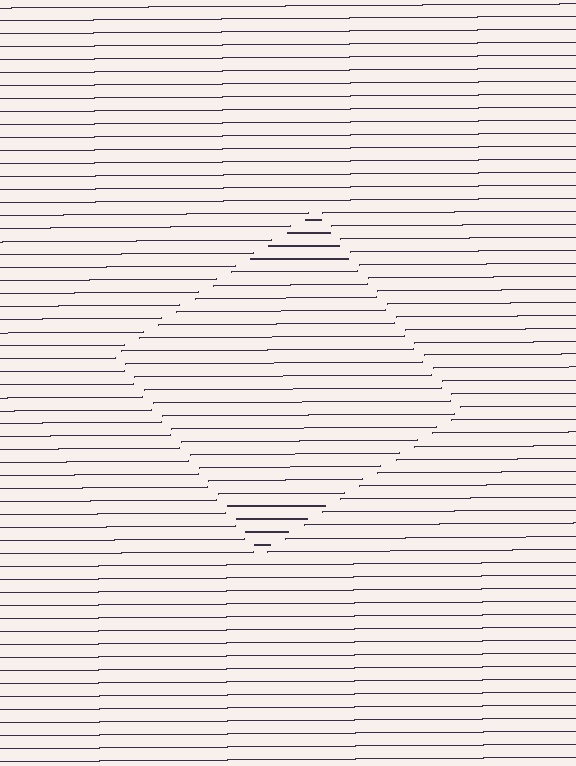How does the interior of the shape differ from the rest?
The interior of the shape contains the same grating, shifted by half a period — the contour is defined by the phase discontinuity where line-ends from the inner and outer gratings abut.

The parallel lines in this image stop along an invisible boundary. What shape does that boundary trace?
An illusory square. The interior of the shape contains the same grating, shifted by half a period — the contour is defined by the phase discontinuity where line-ends from the inner and outer gratings abut.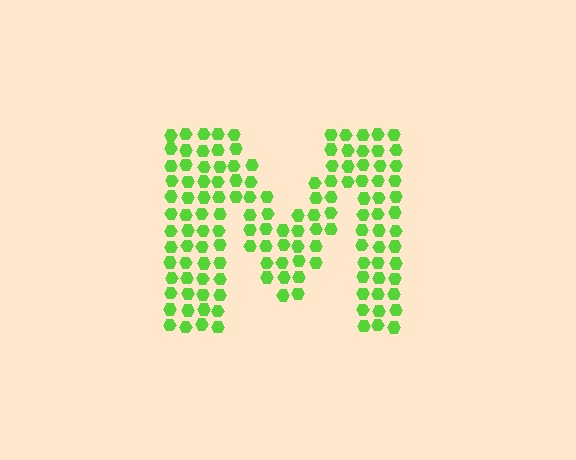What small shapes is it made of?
It is made of small hexagons.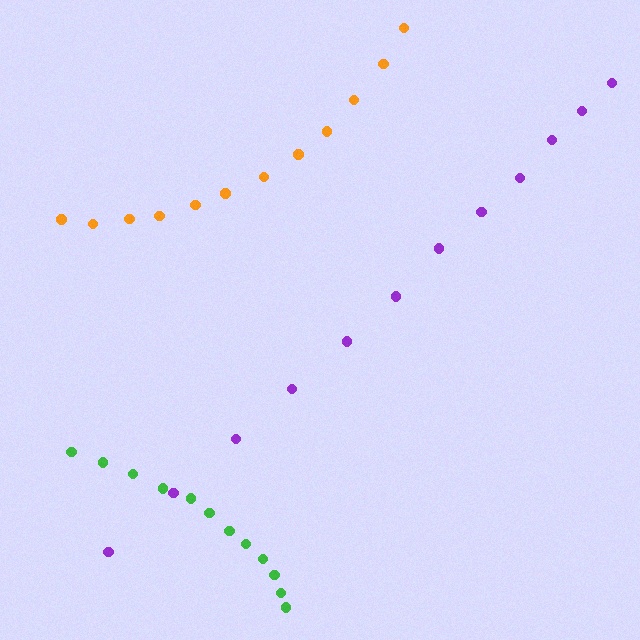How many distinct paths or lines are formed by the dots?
There are 3 distinct paths.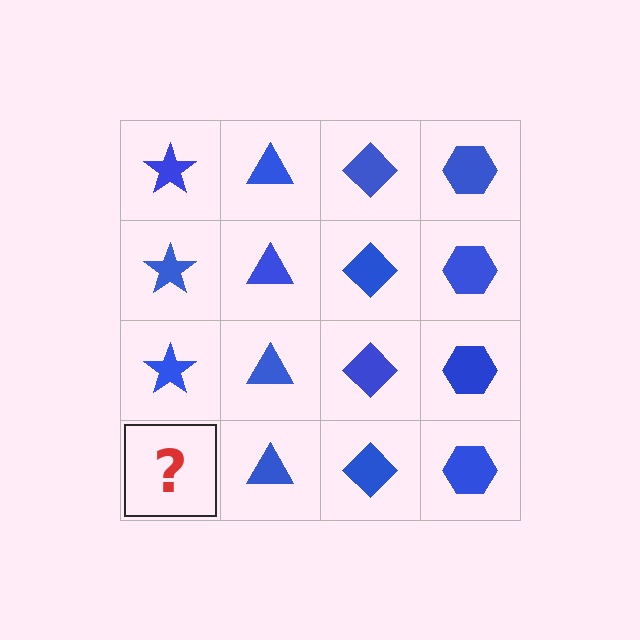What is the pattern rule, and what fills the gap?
The rule is that each column has a consistent shape. The gap should be filled with a blue star.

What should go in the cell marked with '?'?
The missing cell should contain a blue star.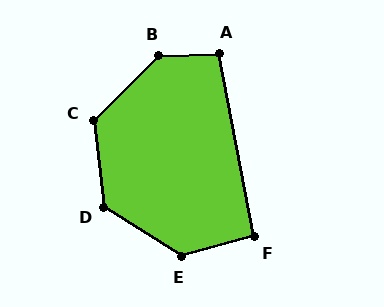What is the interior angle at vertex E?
Approximately 132 degrees (obtuse).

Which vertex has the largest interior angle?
B, at approximately 136 degrees.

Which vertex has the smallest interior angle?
F, at approximately 95 degrees.